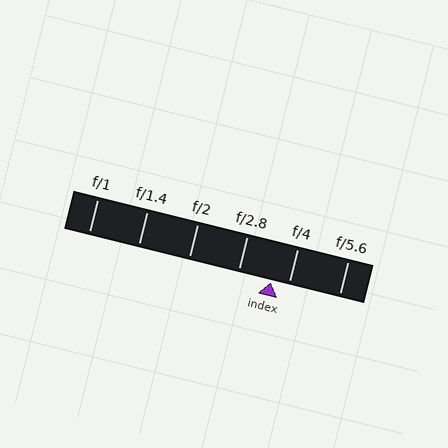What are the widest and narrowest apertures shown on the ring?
The widest aperture shown is f/1 and the narrowest is f/5.6.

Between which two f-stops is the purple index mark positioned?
The index mark is between f/2.8 and f/4.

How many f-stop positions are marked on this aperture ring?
There are 6 f-stop positions marked.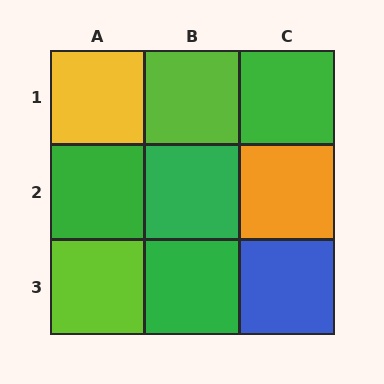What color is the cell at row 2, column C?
Orange.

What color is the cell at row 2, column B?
Green.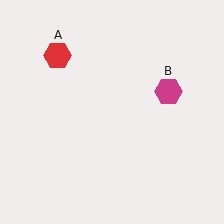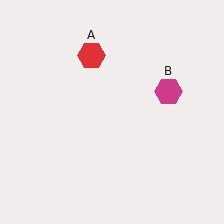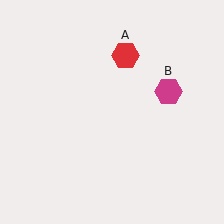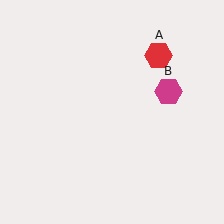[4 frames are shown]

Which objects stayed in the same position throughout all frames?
Magenta hexagon (object B) remained stationary.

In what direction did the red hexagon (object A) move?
The red hexagon (object A) moved right.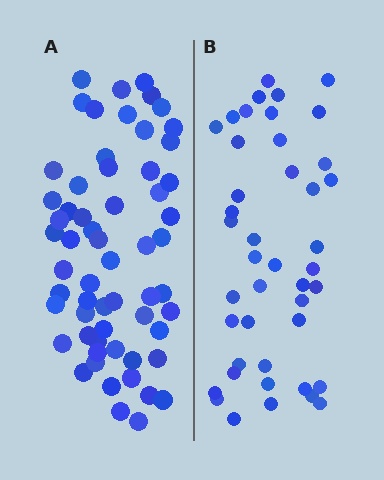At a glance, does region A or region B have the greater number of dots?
Region A (the left region) has more dots.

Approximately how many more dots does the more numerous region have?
Region A has approximately 15 more dots than region B.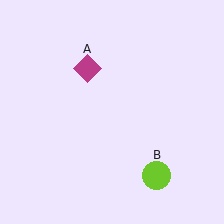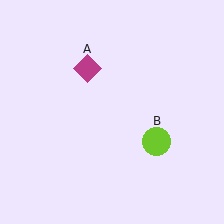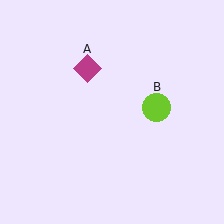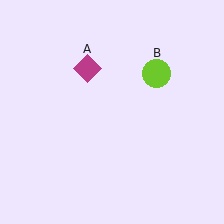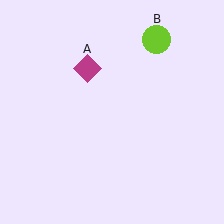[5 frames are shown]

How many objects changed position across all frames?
1 object changed position: lime circle (object B).